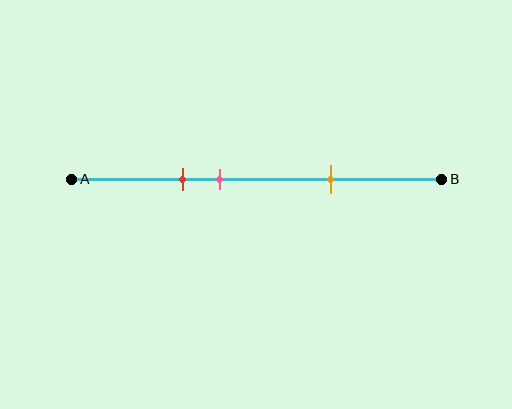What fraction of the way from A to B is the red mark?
The red mark is approximately 30% (0.3) of the way from A to B.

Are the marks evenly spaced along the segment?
No, the marks are not evenly spaced.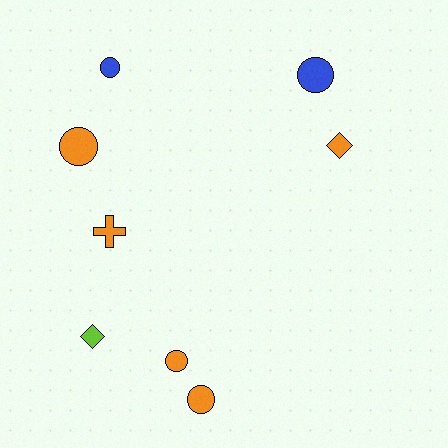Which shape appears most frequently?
Circle, with 5 objects.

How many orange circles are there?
There are 3 orange circles.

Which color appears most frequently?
Orange, with 5 objects.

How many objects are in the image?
There are 8 objects.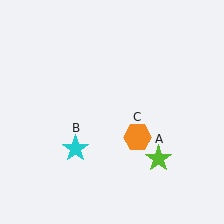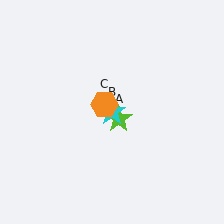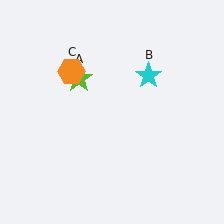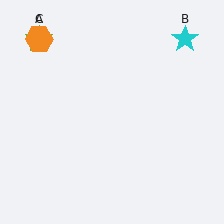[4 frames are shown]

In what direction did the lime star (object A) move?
The lime star (object A) moved up and to the left.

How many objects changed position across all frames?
3 objects changed position: lime star (object A), cyan star (object B), orange hexagon (object C).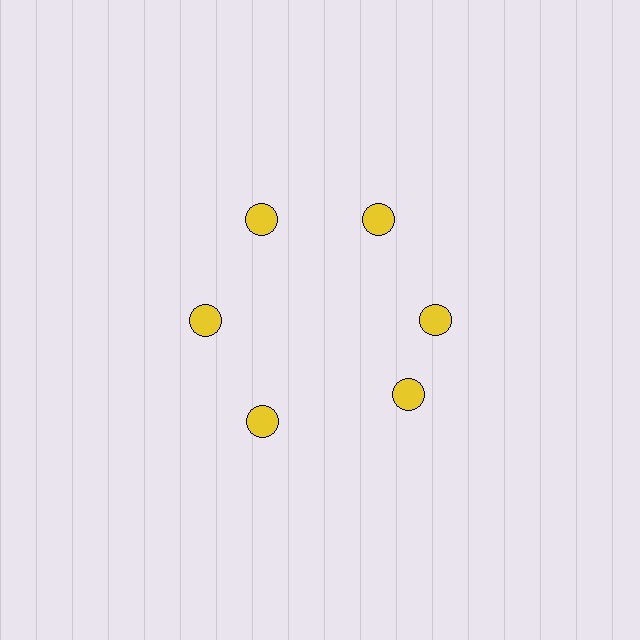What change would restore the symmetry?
The symmetry would be restored by rotating it back into even spacing with its neighbors so that all 6 circles sit at equal angles and equal distance from the center.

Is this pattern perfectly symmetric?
No. The 6 yellow circles are arranged in a ring, but one element near the 5 o'clock position is rotated out of alignment along the ring, breaking the 6-fold rotational symmetry.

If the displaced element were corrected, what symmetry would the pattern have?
It would have 6-fold rotational symmetry — the pattern would map onto itself every 60 degrees.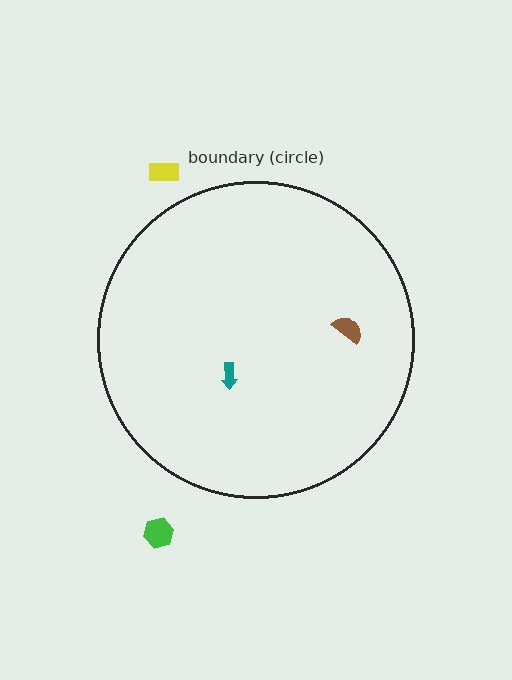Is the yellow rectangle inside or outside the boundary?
Outside.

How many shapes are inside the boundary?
2 inside, 2 outside.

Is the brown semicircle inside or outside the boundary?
Inside.